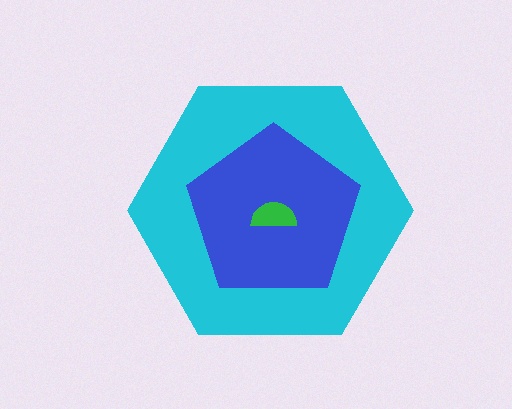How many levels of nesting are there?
3.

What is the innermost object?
The green semicircle.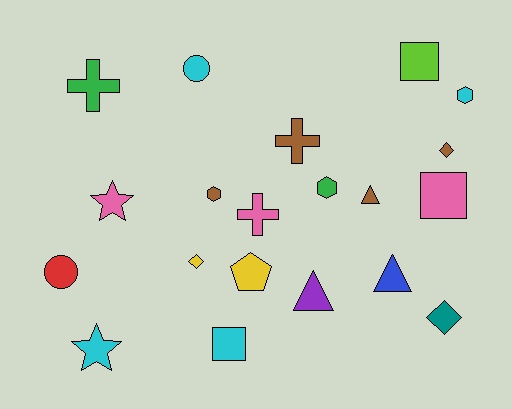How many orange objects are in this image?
There are no orange objects.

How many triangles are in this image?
There are 3 triangles.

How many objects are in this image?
There are 20 objects.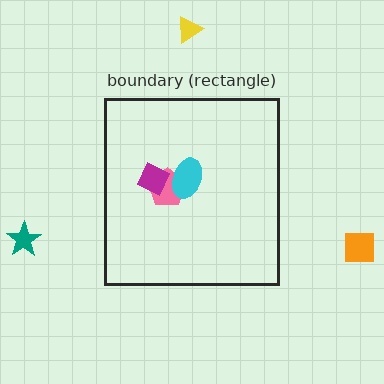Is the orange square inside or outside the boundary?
Outside.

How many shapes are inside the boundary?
3 inside, 3 outside.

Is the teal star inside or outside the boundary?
Outside.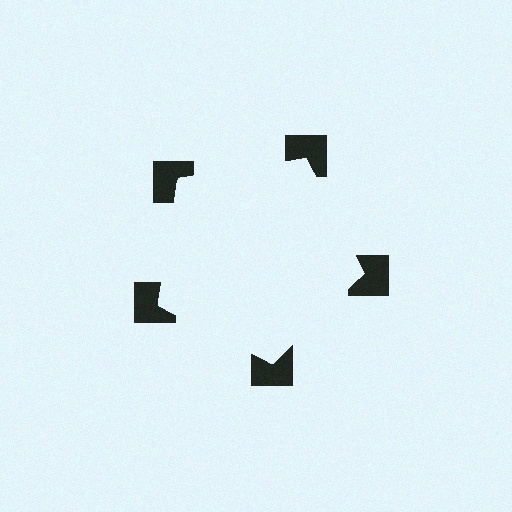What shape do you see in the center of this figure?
An illusory pentagon — its edges are inferred from the aligned wedge cuts in the notched squares, not physically drawn.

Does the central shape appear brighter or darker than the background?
It typically appears slightly brighter than the background, even though no actual brightness change is drawn.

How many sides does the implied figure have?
5 sides.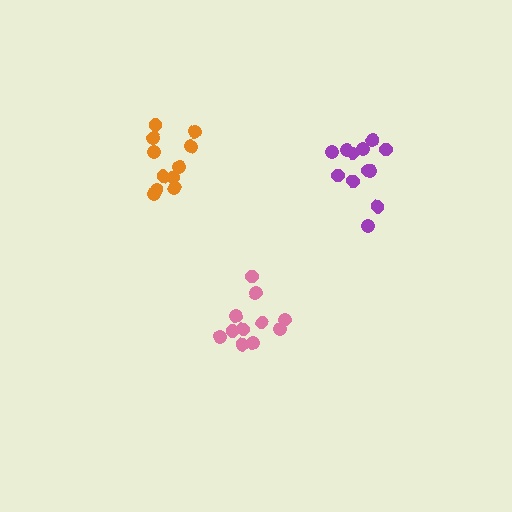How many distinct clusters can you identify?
There are 3 distinct clusters.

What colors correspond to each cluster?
The clusters are colored: purple, orange, pink.